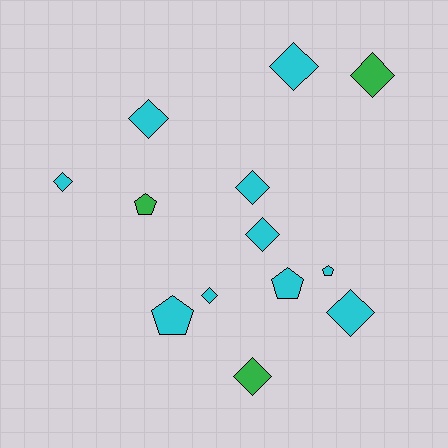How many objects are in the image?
There are 13 objects.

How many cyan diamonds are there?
There are 7 cyan diamonds.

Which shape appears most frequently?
Diamond, with 9 objects.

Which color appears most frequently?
Cyan, with 10 objects.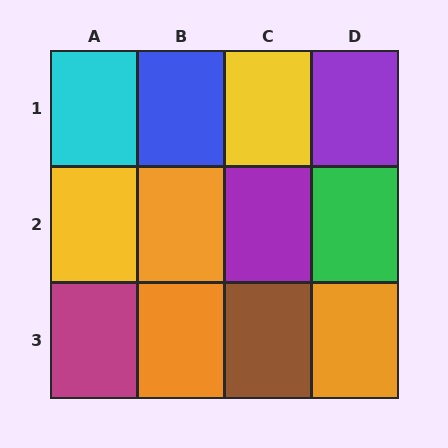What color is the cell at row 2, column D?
Green.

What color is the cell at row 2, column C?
Purple.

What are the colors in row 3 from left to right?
Magenta, orange, brown, orange.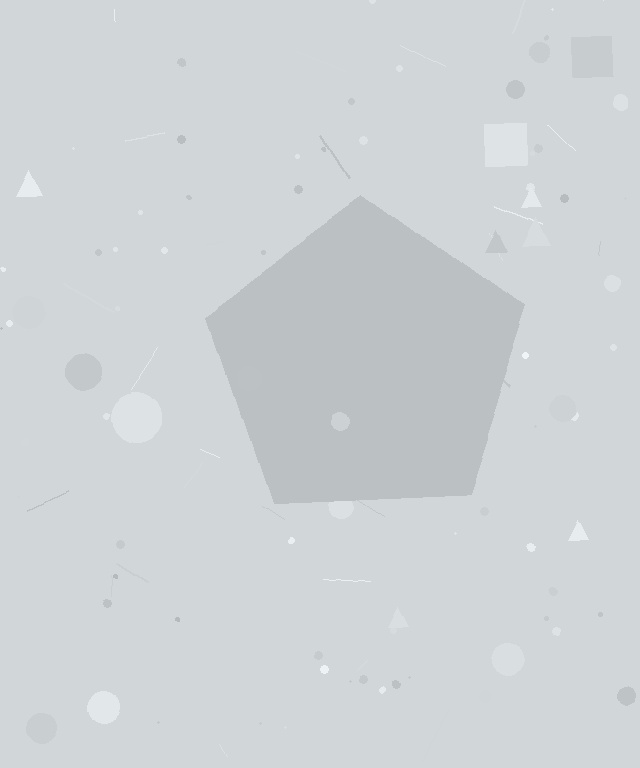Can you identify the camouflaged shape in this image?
The camouflaged shape is a pentagon.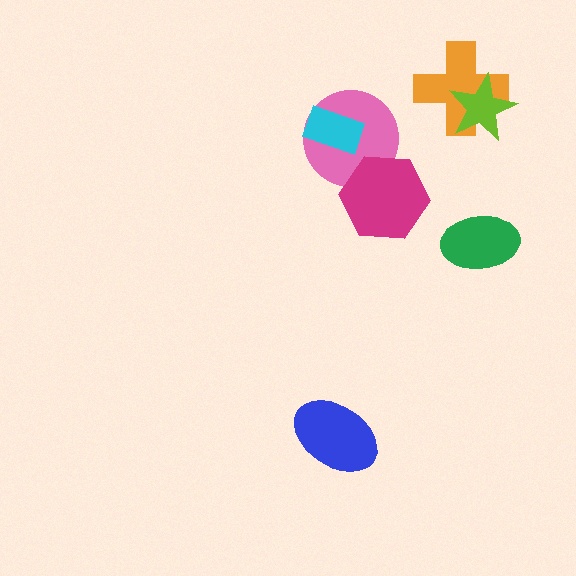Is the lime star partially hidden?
No, no other shape covers it.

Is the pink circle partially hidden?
Yes, it is partially covered by another shape.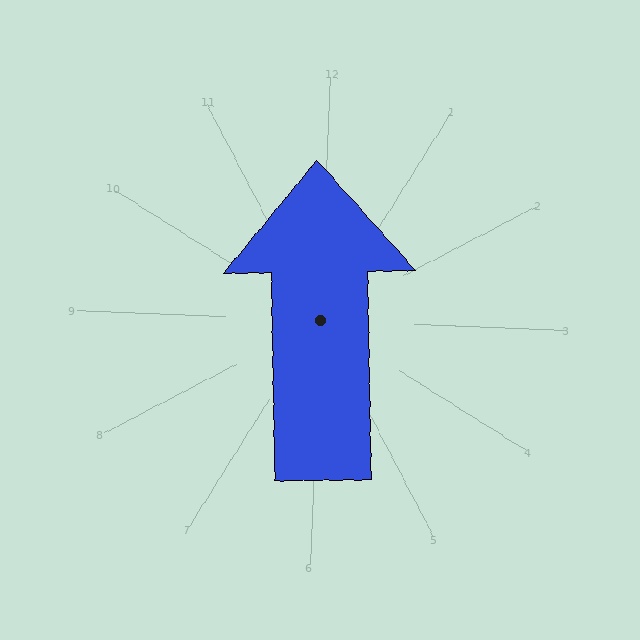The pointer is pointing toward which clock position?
Roughly 12 o'clock.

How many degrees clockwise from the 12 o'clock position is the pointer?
Approximately 357 degrees.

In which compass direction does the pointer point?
North.